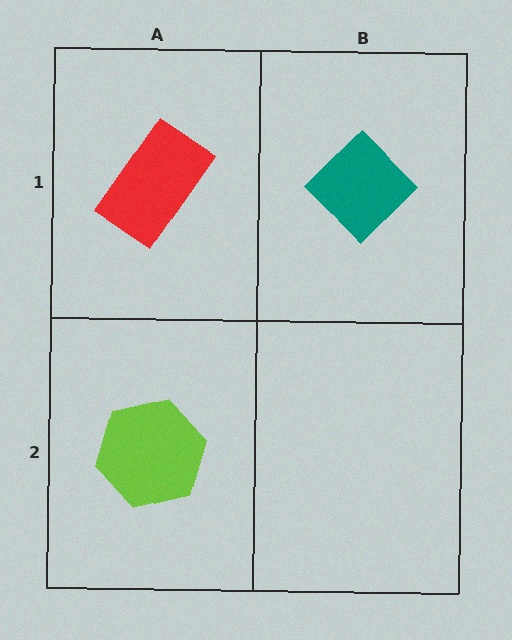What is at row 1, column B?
A teal diamond.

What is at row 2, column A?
A lime hexagon.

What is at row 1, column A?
A red rectangle.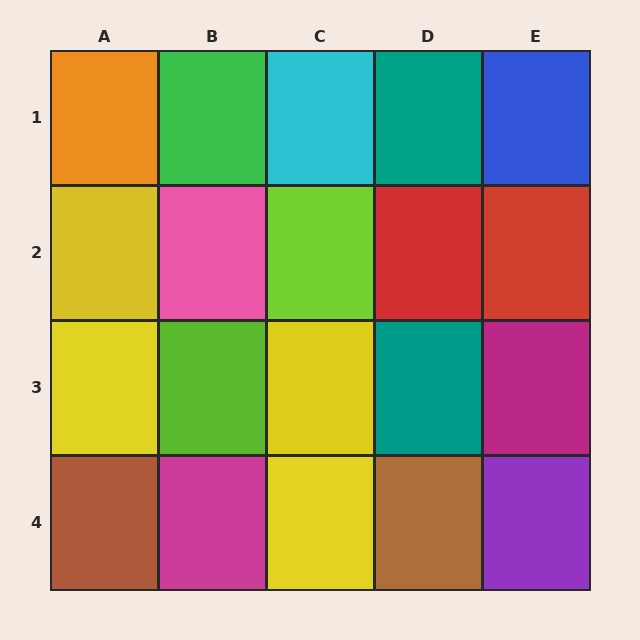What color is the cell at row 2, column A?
Yellow.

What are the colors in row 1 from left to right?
Orange, green, cyan, teal, blue.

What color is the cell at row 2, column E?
Red.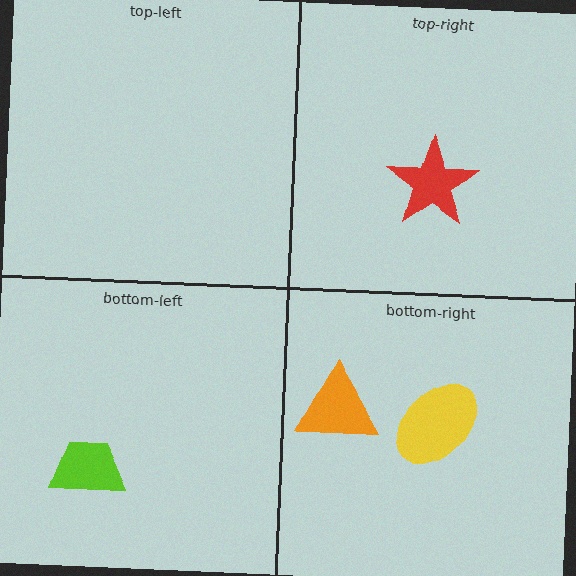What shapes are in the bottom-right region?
The orange triangle, the yellow ellipse.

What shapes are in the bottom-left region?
The lime trapezoid.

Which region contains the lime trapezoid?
The bottom-left region.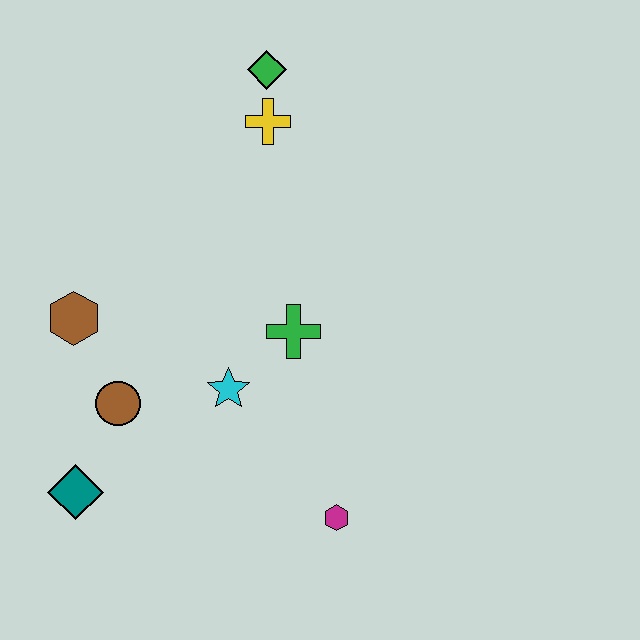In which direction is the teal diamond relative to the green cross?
The teal diamond is to the left of the green cross.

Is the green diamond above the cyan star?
Yes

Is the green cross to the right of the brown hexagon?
Yes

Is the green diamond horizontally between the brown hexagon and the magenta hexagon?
Yes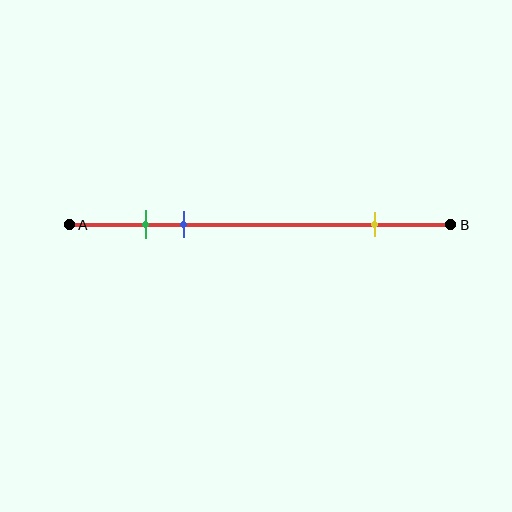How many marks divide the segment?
There are 3 marks dividing the segment.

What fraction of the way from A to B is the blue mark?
The blue mark is approximately 30% (0.3) of the way from A to B.